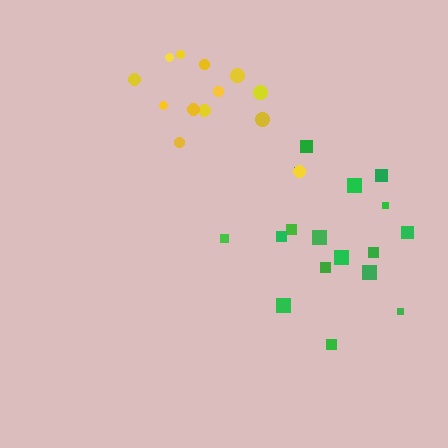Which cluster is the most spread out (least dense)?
Yellow.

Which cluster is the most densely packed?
Green.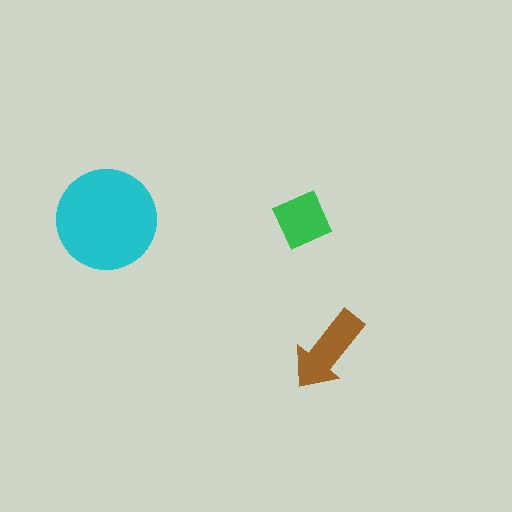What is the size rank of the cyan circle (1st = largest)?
1st.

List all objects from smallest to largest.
The green square, the brown arrow, the cyan circle.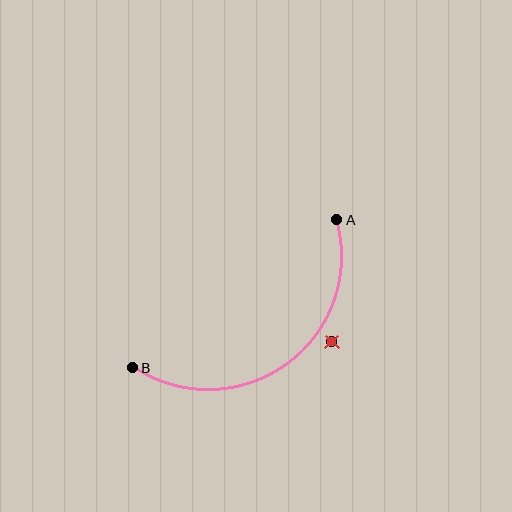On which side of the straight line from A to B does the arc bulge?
The arc bulges below and to the right of the straight line connecting A and B.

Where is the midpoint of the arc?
The arc midpoint is the point on the curve farthest from the straight line joining A and B. It sits below and to the right of that line.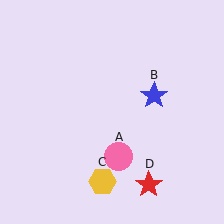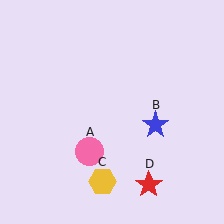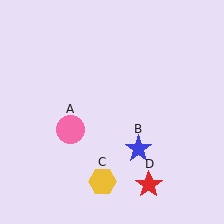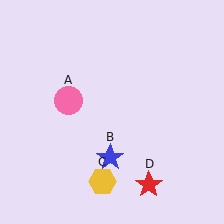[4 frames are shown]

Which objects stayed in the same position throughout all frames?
Yellow hexagon (object C) and red star (object D) remained stationary.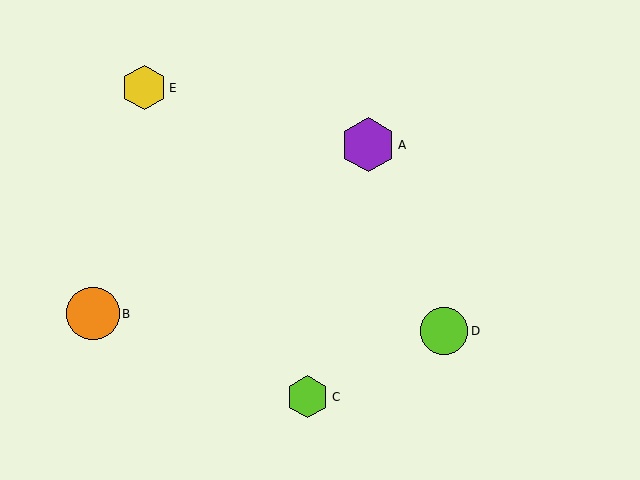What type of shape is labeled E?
Shape E is a yellow hexagon.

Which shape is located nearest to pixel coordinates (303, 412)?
The lime hexagon (labeled C) at (308, 397) is nearest to that location.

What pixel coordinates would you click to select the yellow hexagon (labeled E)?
Click at (144, 88) to select the yellow hexagon E.